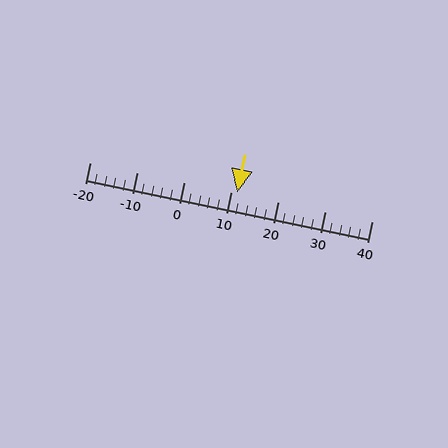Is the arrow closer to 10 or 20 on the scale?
The arrow is closer to 10.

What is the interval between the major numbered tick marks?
The major tick marks are spaced 10 units apart.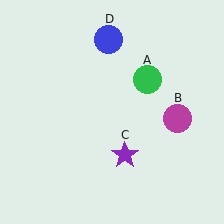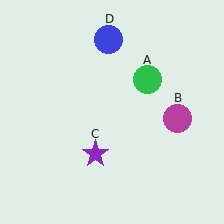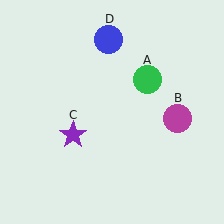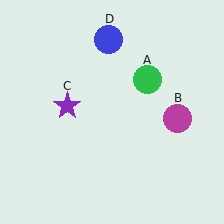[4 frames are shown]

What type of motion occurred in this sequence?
The purple star (object C) rotated clockwise around the center of the scene.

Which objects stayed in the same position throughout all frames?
Green circle (object A) and magenta circle (object B) and blue circle (object D) remained stationary.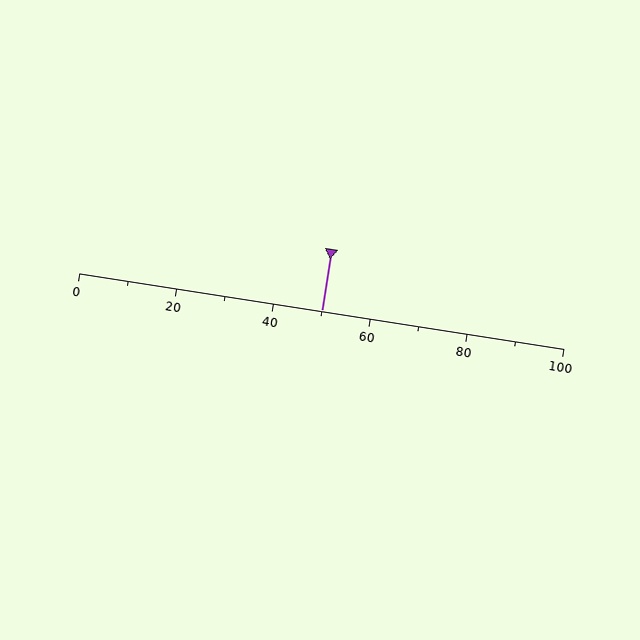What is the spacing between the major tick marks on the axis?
The major ticks are spaced 20 apart.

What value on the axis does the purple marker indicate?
The marker indicates approximately 50.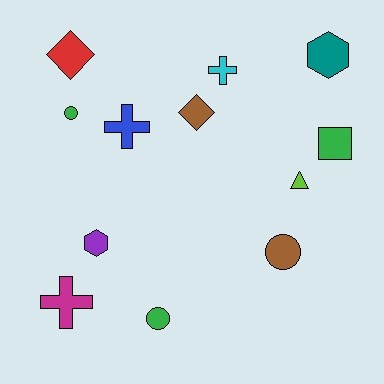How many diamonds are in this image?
There are 2 diamonds.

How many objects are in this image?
There are 12 objects.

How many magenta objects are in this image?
There is 1 magenta object.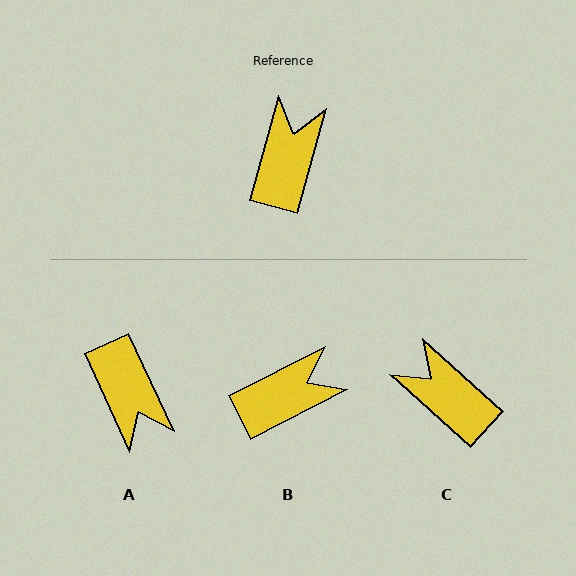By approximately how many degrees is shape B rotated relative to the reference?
Approximately 47 degrees clockwise.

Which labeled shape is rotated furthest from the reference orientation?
A, about 140 degrees away.